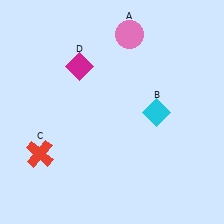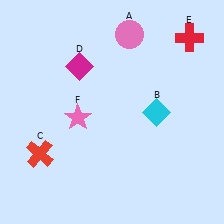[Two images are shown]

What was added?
A red cross (E), a pink star (F) were added in Image 2.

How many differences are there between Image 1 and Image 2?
There are 2 differences between the two images.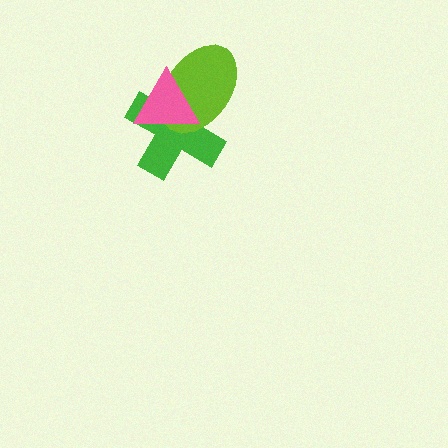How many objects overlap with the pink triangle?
2 objects overlap with the pink triangle.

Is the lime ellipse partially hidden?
Yes, it is partially covered by another shape.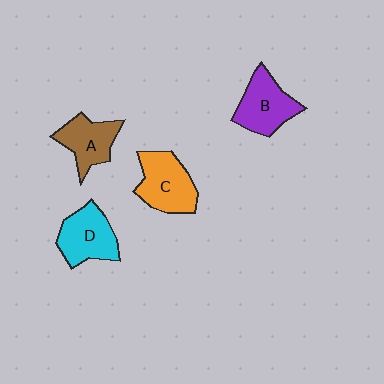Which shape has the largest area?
Shape C (orange).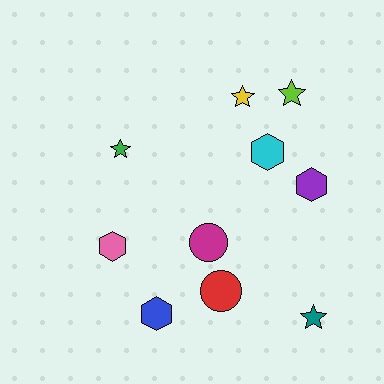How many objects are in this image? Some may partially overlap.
There are 10 objects.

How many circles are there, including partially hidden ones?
There are 2 circles.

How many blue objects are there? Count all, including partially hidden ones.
There is 1 blue object.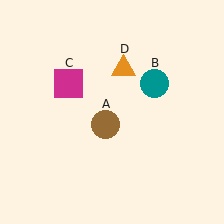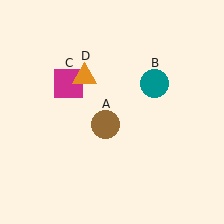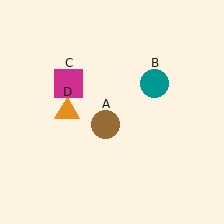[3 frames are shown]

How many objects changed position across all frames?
1 object changed position: orange triangle (object D).